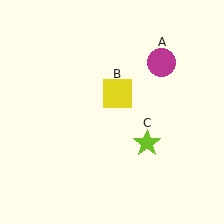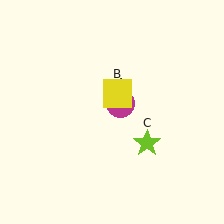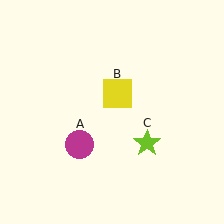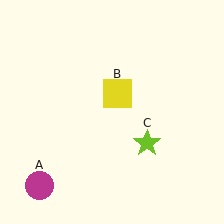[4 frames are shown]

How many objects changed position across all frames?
1 object changed position: magenta circle (object A).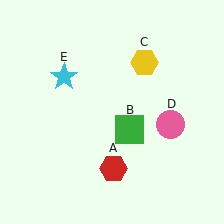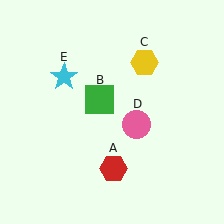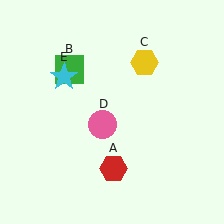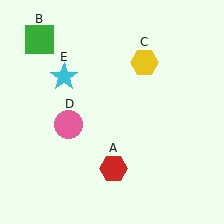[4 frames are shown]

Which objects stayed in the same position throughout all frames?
Red hexagon (object A) and yellow hexagon (object C) and cyan star (object E) remained stationary.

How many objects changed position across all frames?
2 objects changed position: green square (object B), pink circle (object D).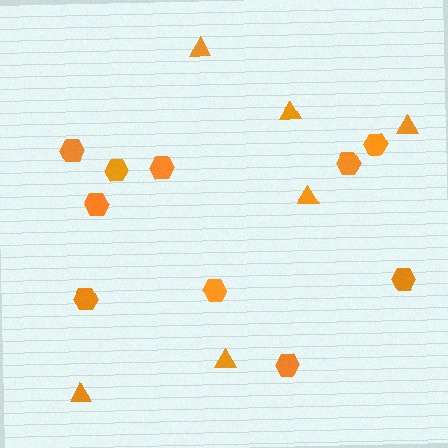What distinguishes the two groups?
There are 2 groups: one group of triangles (6) and one group of hexagons (10).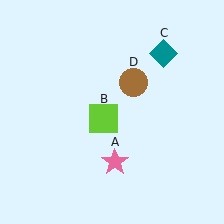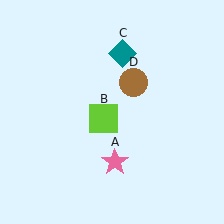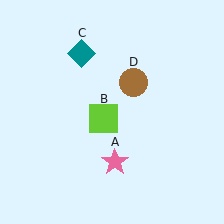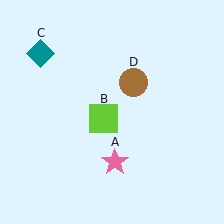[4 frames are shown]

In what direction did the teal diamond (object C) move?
The teal diamond (object C) moved left.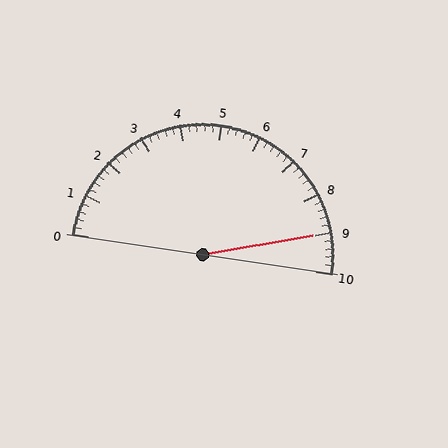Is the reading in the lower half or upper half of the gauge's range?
The reading is in the upper half of the range (0 to 10).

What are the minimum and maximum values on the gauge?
The gauge ranges from 0 to 10.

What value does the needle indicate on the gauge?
The needle indicates approximately 9.0.